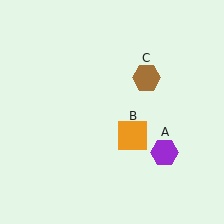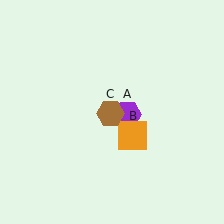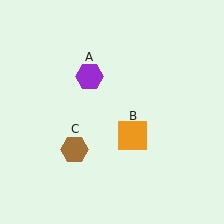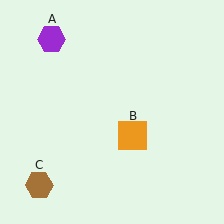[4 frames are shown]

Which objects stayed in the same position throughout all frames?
Orange square (object B) remained stationary.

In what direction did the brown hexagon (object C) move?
The brown hexagon (object C) moved down and to the left.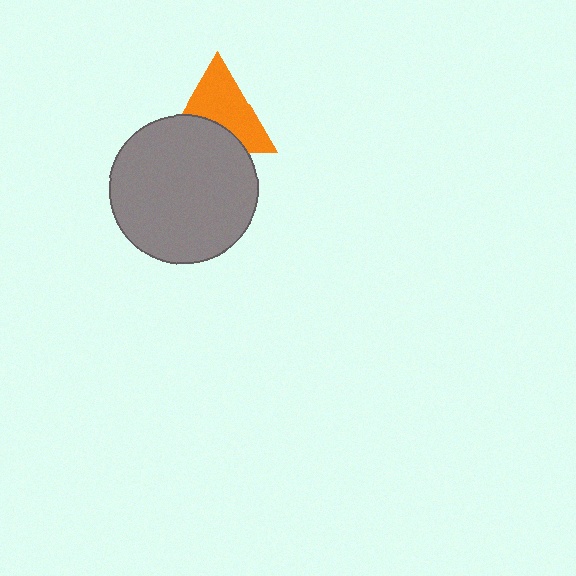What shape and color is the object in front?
The object in front is a gray circle.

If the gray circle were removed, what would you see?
You would see the complete orange triangle.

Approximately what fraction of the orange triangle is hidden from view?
Roughly 39% of the orange triangle is hidden behind the gray circle.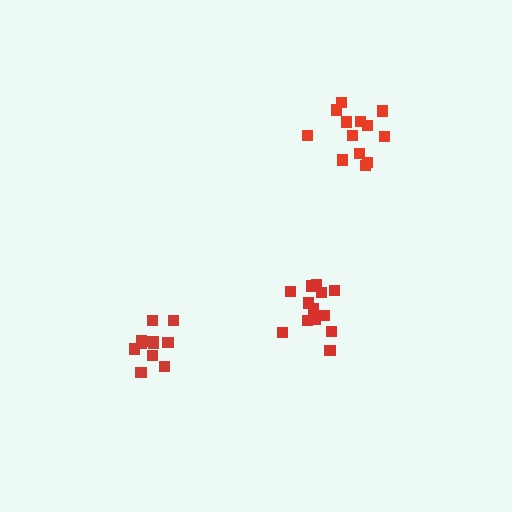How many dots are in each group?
Group 1: 14 dots, Group 2: 13 dots, Group 3: 11 dots (38 total).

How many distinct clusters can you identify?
There are 3 distinct clusters.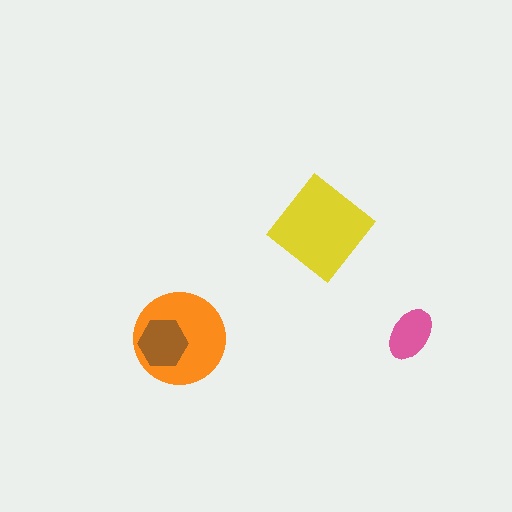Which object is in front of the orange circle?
The brown hexagon is in front of the orange circle.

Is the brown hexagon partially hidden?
No, no other shape covers it.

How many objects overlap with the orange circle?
1 object overlaps with the orange circle.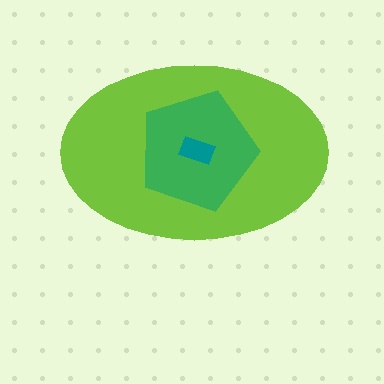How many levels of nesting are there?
3.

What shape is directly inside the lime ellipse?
The green pentagon.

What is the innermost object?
The teal rectangle.